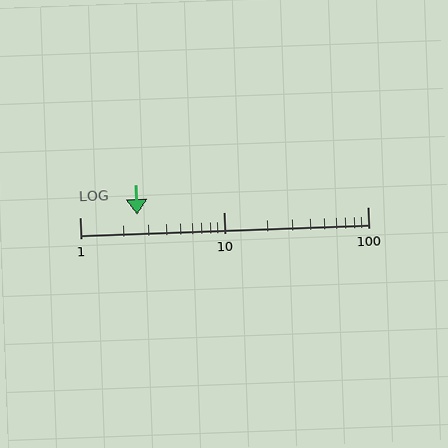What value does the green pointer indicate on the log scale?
The pointer indicates approximately 2.5.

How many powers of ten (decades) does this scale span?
The scale spans 2 decades, from 1 to 100.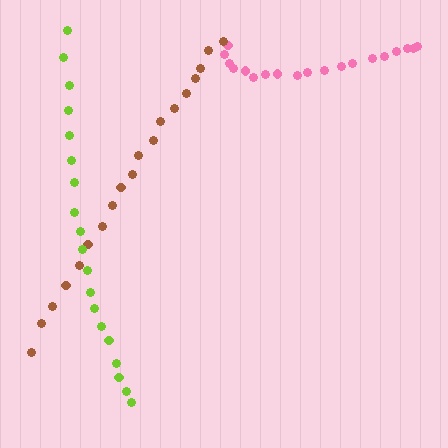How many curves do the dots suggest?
There are 3 distinct paths.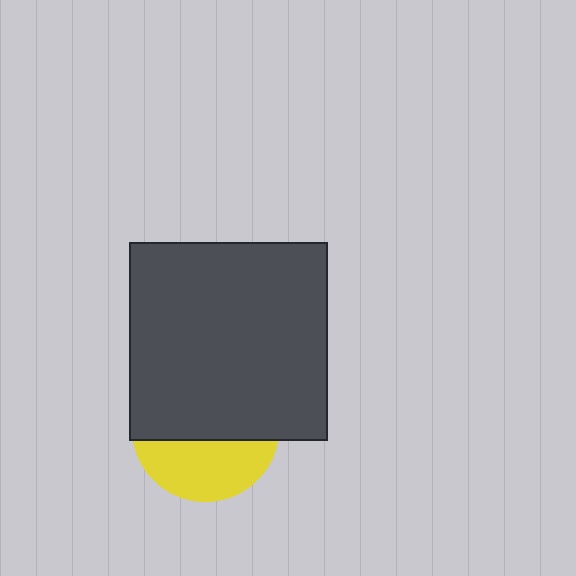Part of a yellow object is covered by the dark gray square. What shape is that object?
It is a circle.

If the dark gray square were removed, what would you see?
You would see the complete yellow circle.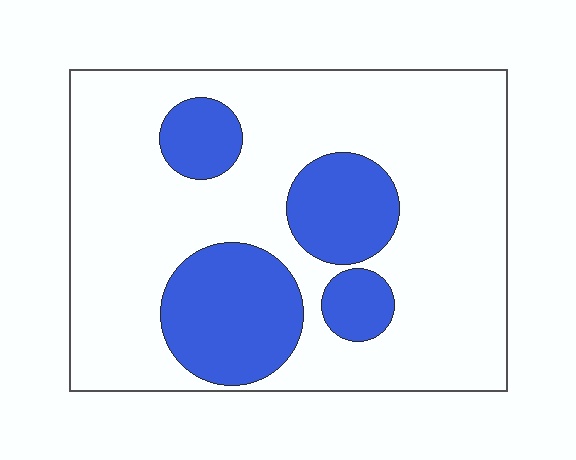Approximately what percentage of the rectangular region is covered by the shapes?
Approximately 25%.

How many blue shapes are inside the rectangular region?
4.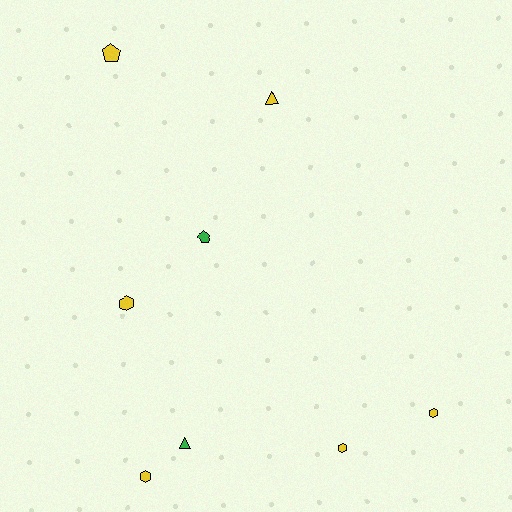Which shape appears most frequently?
Hexagon, with 4 objects.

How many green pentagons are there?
There is 1 green pentagon.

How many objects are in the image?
There are 8 objects.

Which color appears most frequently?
Yellow, with 6 objects.